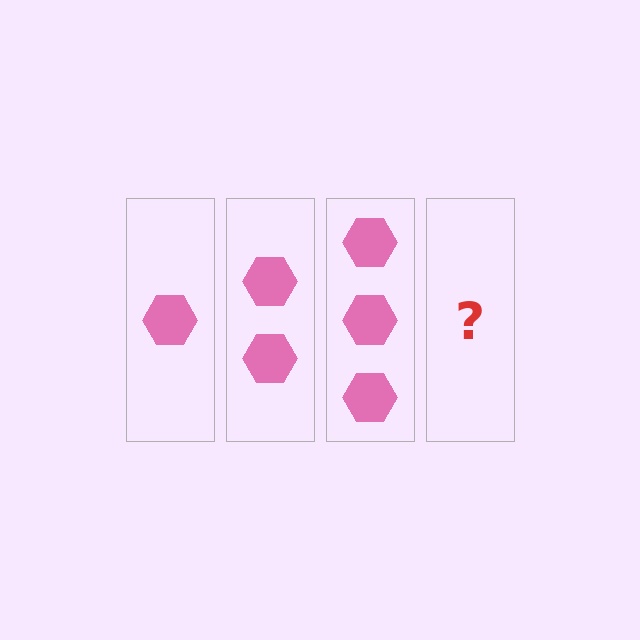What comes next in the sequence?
The next element should be 4 hexagons.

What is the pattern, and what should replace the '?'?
The pattern is that each step adds one more hexagon. The '?' should be 4 hexagons.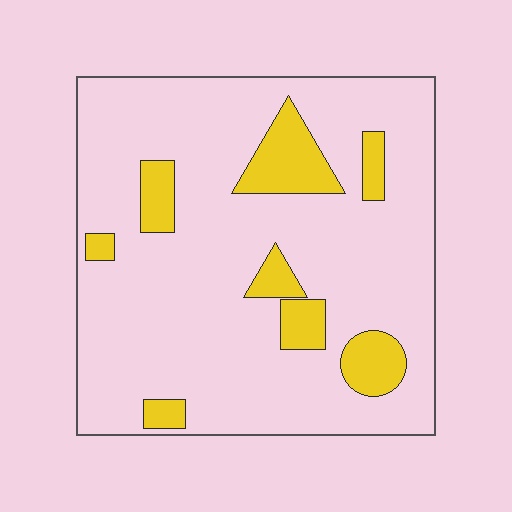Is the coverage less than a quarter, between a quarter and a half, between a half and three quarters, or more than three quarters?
Less than a quarter.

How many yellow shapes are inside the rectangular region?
8.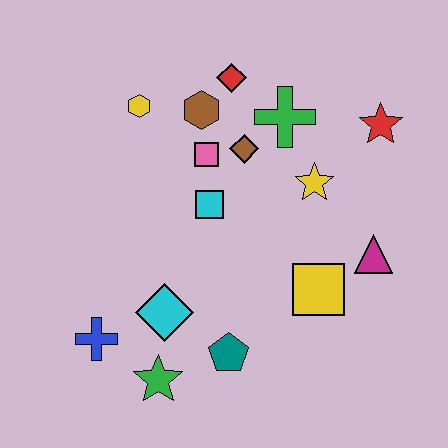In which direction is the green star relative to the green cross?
The green star is below the green cross.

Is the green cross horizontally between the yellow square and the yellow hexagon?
Yes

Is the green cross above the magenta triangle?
Yes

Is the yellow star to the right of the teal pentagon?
Yes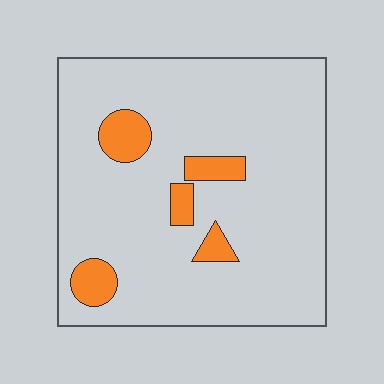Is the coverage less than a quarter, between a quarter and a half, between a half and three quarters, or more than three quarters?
Less than a quarter.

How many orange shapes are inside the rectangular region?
5.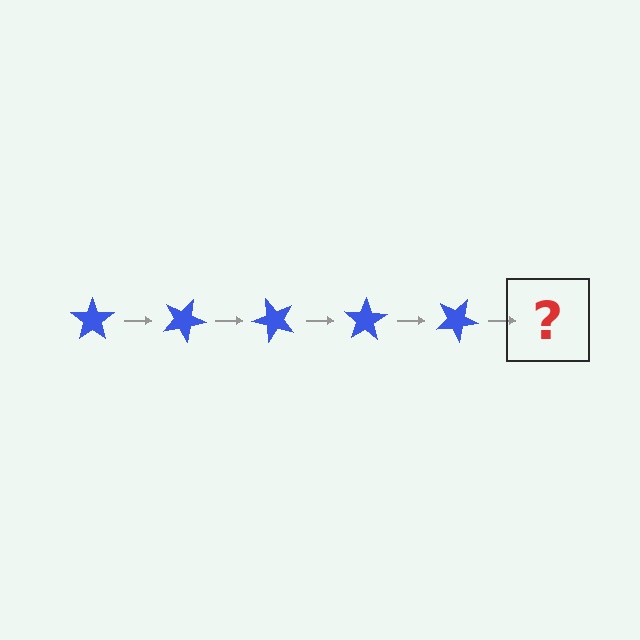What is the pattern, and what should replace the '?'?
The pattern is that the star rotates 25 degrees each step. The '?' should be a blue star rotated 125 degrees.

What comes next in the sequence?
The next element should be a blue star rotated 125 degrees.